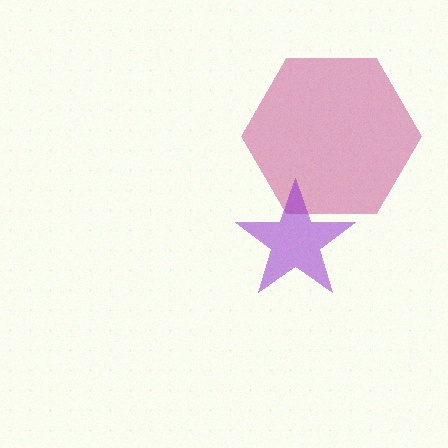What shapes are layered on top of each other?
The layered shapes are: a magenta hexagon, a purple star.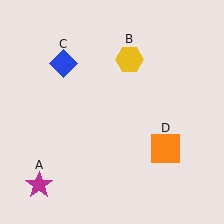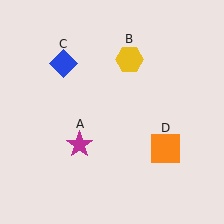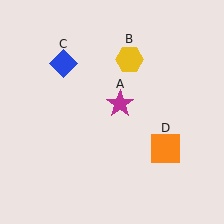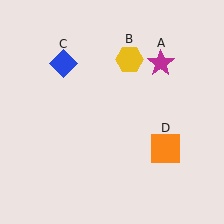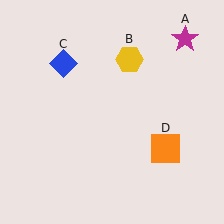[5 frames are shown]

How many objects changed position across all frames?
1 object changed position: magenta star (object A).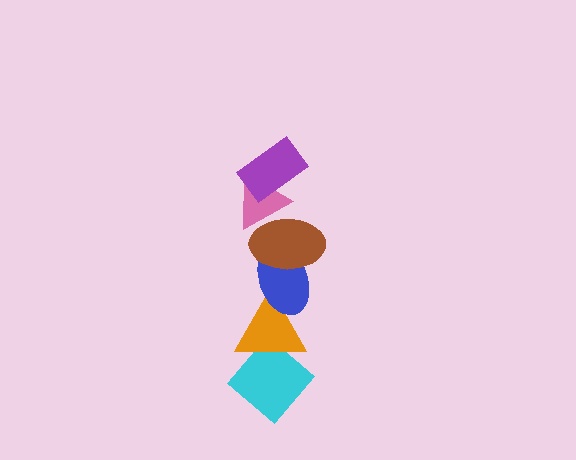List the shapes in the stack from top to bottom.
From top to bottom: the purple rectangle, the pink triangle, the brown ellipse, the blue ellipse, the orange triangle, the cyan diamond.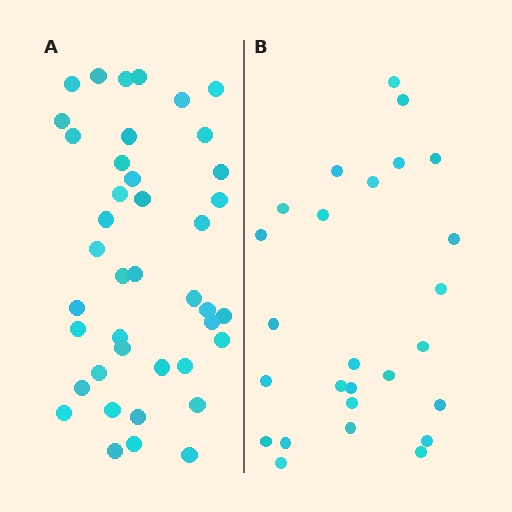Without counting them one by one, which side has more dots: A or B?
Region A (the left region) has more dots.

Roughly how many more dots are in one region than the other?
Region A has approximately 15 more dots than region B.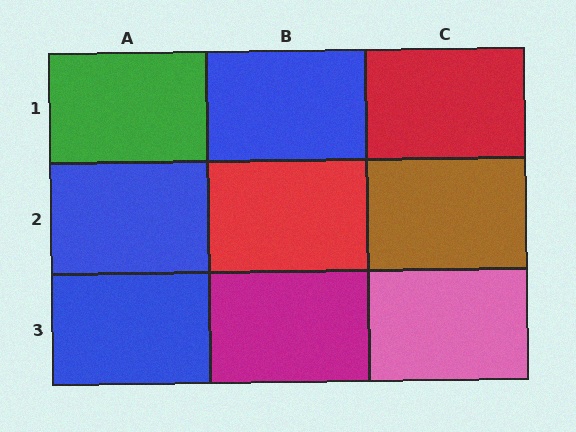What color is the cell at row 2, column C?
Brown.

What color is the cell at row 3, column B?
Magenta.